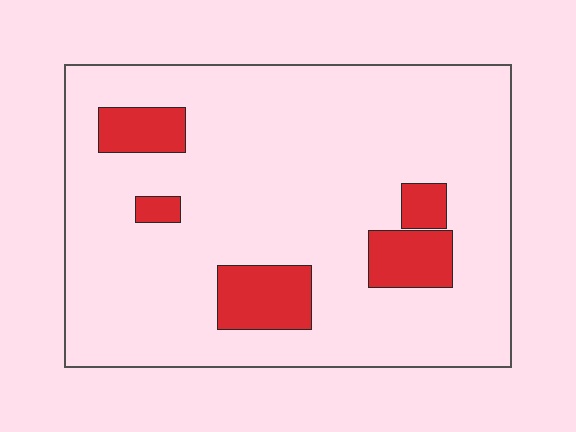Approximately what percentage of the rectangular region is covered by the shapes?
Approximately 15%.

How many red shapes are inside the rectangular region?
5.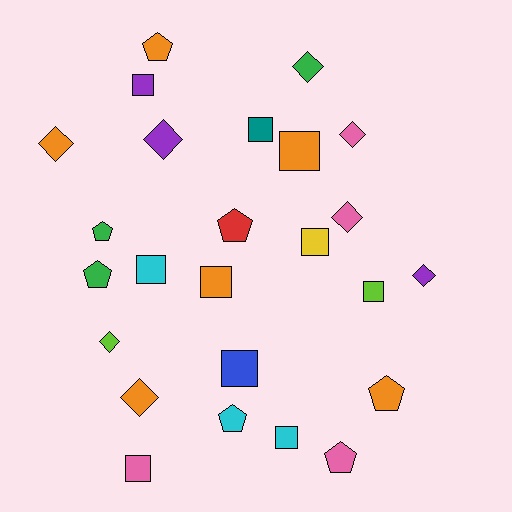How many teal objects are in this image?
There is 1 teal object.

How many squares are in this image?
There are 10 squares.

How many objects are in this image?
There are 25 objects.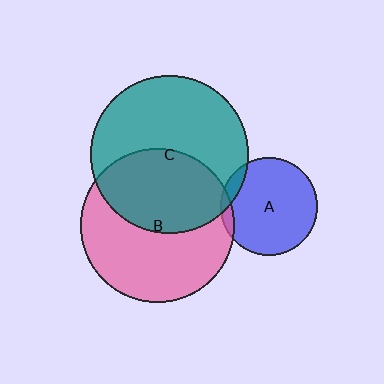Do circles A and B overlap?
Yes.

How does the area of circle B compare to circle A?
Approximately 2.5 times.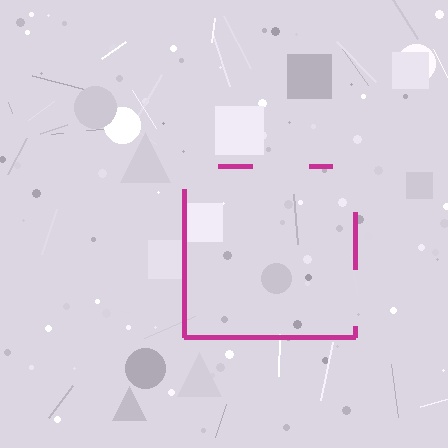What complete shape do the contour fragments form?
The contour fragments form a square.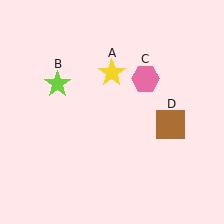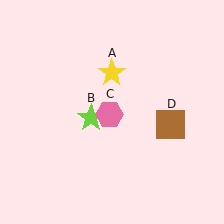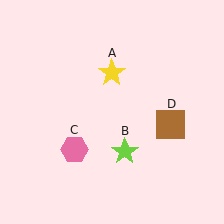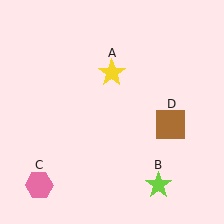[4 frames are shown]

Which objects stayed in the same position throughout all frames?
Yellow star (object A) and brown square (object D) remained stationary.